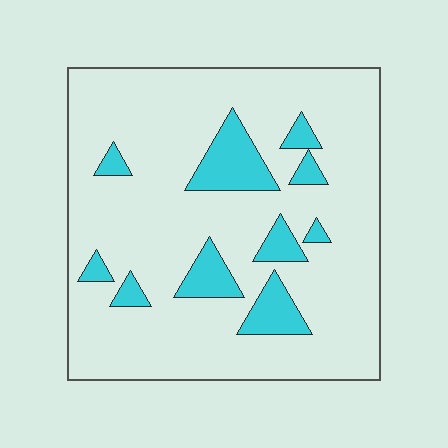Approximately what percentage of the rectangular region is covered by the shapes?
Approximately 15%.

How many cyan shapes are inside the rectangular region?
10.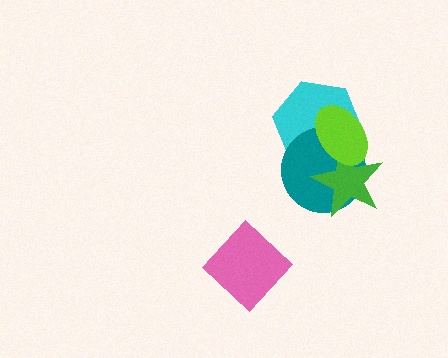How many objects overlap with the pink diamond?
0 objects overlap with the pink diamond.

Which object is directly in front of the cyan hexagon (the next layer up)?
The teal circle is directly in front of the cyan hexagon.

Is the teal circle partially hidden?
Yes, it is partially covered by another shape.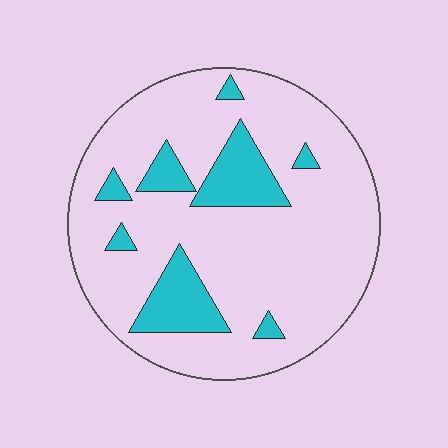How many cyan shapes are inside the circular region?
8.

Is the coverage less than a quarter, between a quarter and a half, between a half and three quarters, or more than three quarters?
Less than a quarter.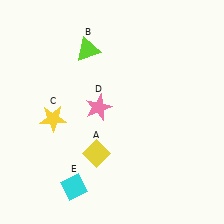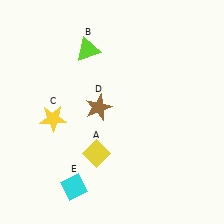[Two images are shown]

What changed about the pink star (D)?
In Image 1, D is pink. In Image 2, it changed to brown.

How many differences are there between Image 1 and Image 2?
There is 1 difference between the two images.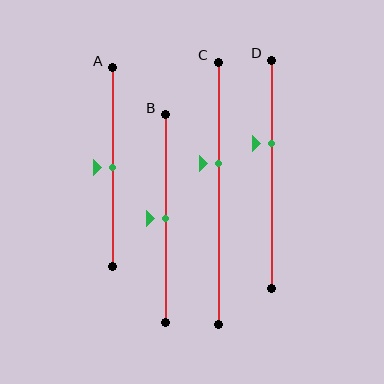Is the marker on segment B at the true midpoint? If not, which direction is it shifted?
Yes, the marker on segment B is at the true midpoint.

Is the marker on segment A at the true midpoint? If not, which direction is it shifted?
Yes, the marker on segment A is at the true midpoint.